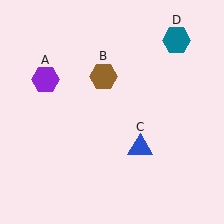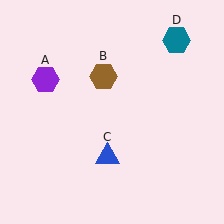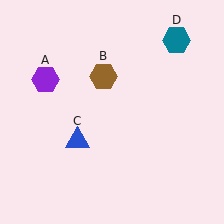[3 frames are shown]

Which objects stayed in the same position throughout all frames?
Purple hexagon (object A) and brown hexagon (object B) and teal hexagon (object D) remained stationary.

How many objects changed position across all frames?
1 object changed position: blue triangle (object C).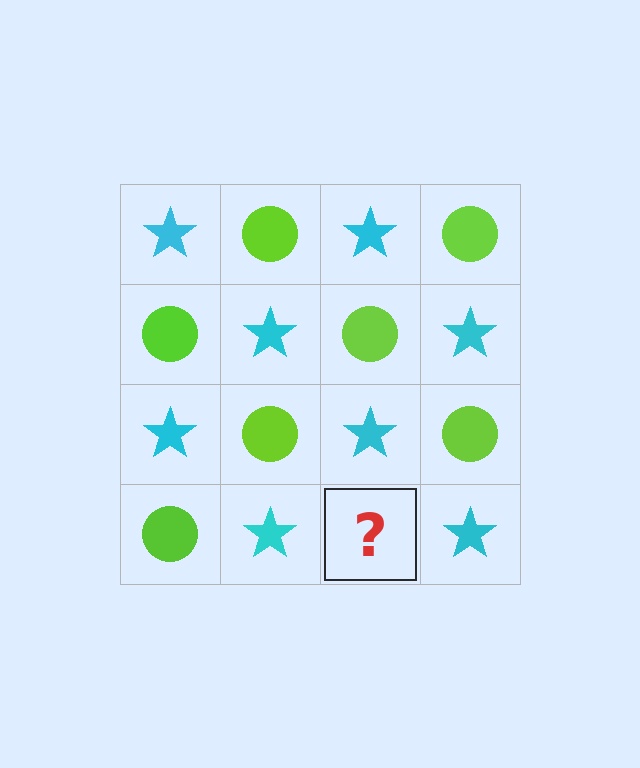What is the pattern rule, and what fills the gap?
The rule is that it alternates cyan star and lime circle in a checkerboard pattern. The gap should be filled with a lime circle.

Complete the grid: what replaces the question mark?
The question mark should be replaced with a lime circle.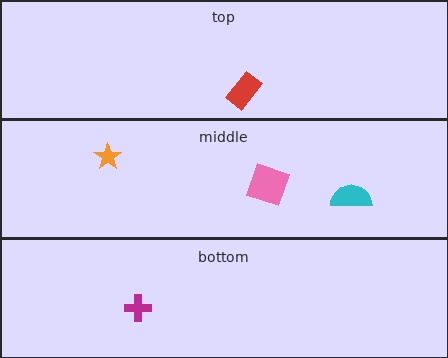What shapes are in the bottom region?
The magenta cross.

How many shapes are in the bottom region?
1.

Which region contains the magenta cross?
The bottom region.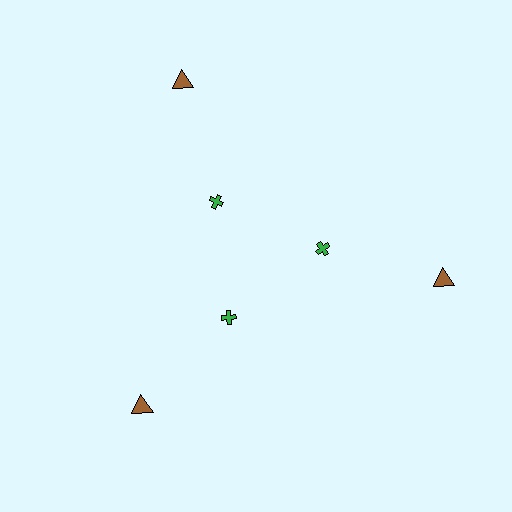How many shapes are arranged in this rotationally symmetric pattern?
There are 6 shapes, arranged in 3 groups of 2.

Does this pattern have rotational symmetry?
Yes, this pattern has 3-fold rotational symmetry. It looks the same after rotating 120 degrees around the center.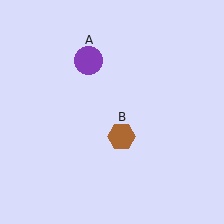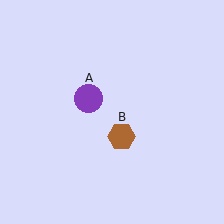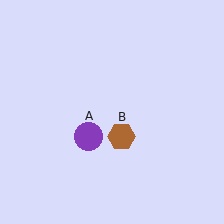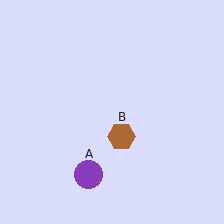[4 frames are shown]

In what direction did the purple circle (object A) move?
The purple circle (object A) moved down.